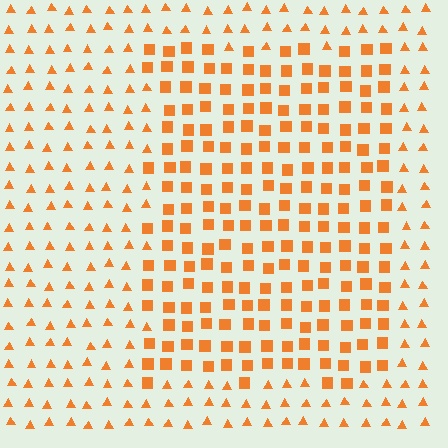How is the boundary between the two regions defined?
The boundary is defined by a change in element shape: squares inside vs. triangles outside. All elements share the same color and spacing.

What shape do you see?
I see a rectangle.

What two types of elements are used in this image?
The image uses squares inside the rectangle region and triangles outside it.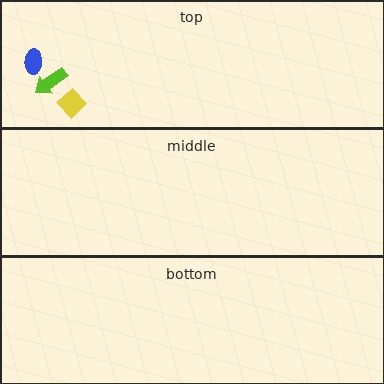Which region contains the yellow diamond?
The top region.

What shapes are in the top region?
The blue ellipse, the lime arrow, the yellow diamond.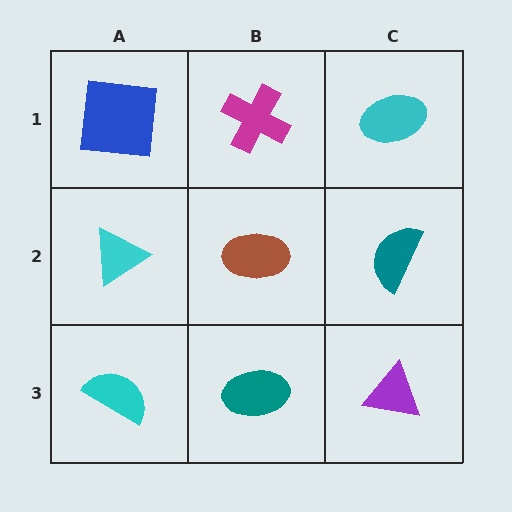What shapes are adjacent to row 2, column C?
A cyan ellipse (row 1, column C), a purple triangle (row 3, column C), a brown ellipse (row 2, column B).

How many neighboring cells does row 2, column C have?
3.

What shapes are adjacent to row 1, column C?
A teal semicircle (row 2, column C), a magenta cross (row 1, column B).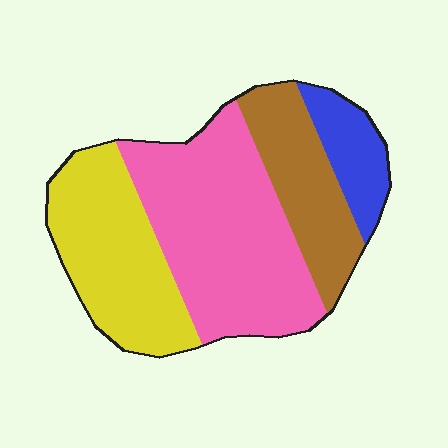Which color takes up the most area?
Pink, at roughly 40%.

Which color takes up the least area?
Blue, at roughly 10%.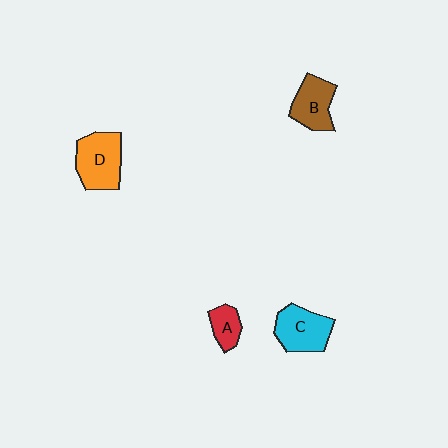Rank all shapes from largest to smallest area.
From largest to smallest: D (orange), C (cyan), B (brown), A (red).